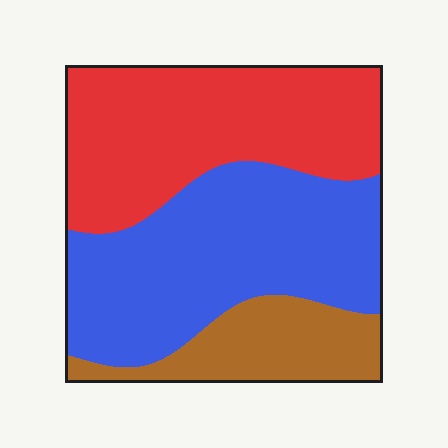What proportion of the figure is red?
Red covers about 40% of the figure.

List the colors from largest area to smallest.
From largest to smallest: blue, red, brown.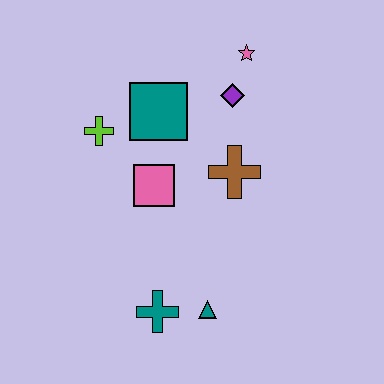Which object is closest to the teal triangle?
The teal cross is closest to the teal triangle.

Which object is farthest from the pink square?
The pink star is farthest from the pink square.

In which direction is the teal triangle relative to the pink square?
The teal triangle is below the pink square.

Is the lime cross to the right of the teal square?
No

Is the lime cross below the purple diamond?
Yes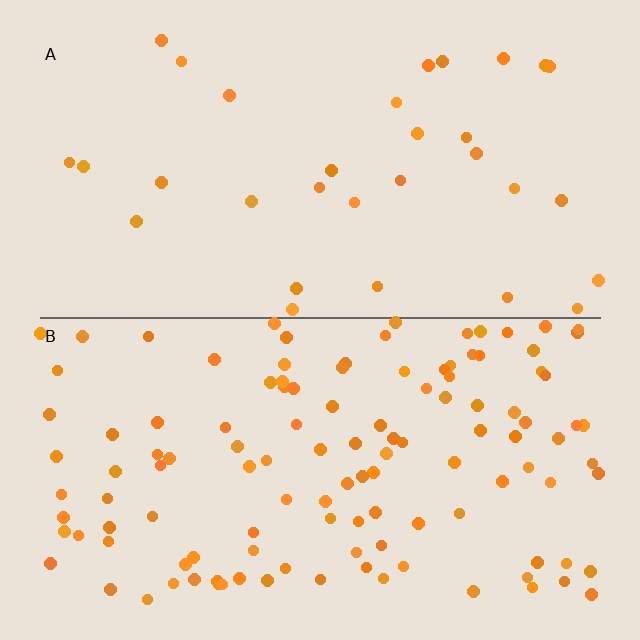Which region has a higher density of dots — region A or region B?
B (the bottom).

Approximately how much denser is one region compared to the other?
Approximately 3.9× — region B over region A.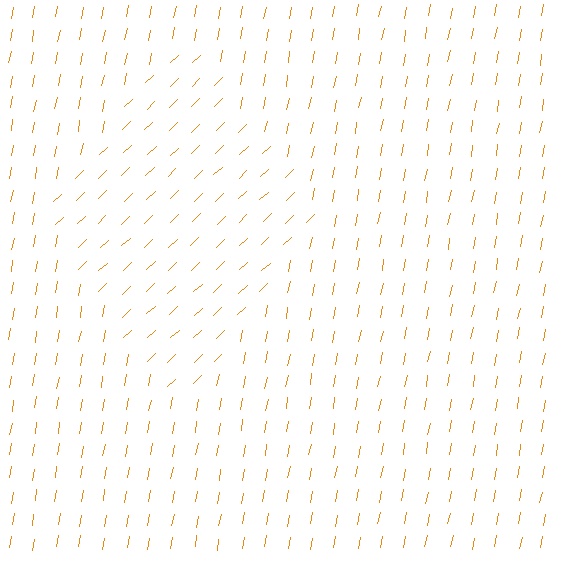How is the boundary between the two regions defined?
The boundary is defined purely by a change in line orientation (approximately 36 degrees difference). All lines are the same color and thickness.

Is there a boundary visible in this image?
Yes, there is a texture boundary formed by a change in line orientation.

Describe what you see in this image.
The image is filled with small orange line segments. A diamond region in the image has lines oriented differently from the surrounding lines, creating a visible texture boundary.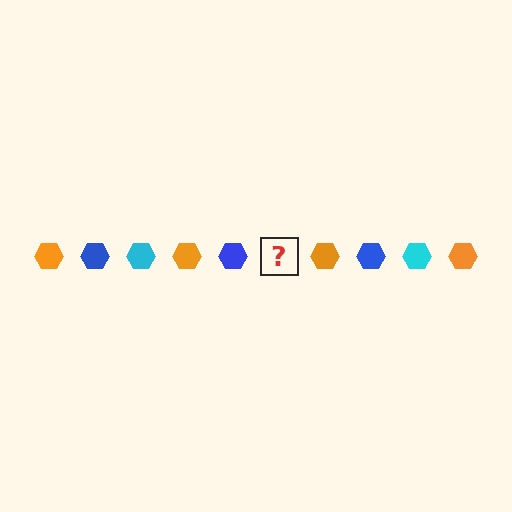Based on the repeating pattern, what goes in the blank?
The blank should be a cyan hexagon.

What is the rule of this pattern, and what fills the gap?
The rule is that the pattern cycles through orange, blue, cyan hexagons. The gap should be filled with a cyan hexagon.